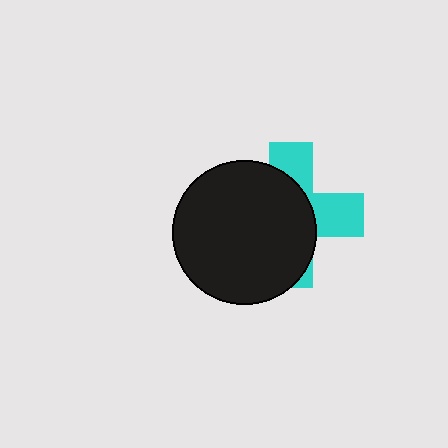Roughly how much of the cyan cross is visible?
A small part of it is visible (roughly 38%).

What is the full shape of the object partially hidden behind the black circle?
The partially hidden object is a cyan cross.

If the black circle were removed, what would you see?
You would see the complete cyan cross.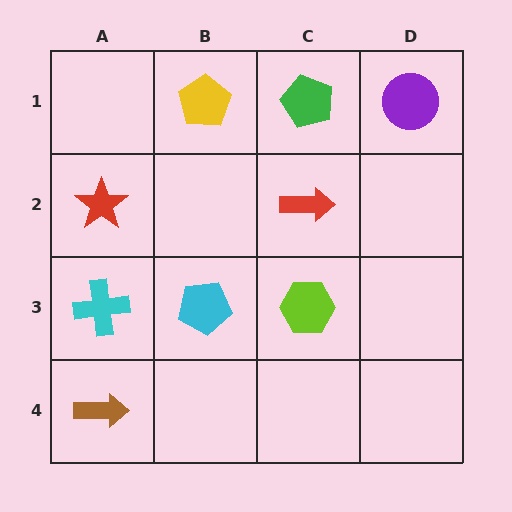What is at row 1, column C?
A green pentagon.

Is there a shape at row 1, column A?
No, that cell is empty.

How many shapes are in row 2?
2 shapes.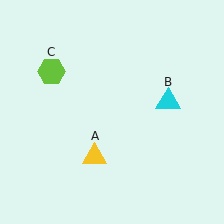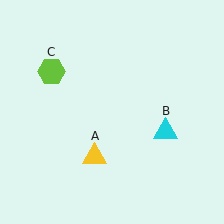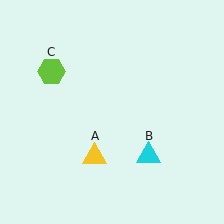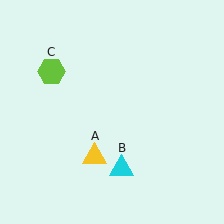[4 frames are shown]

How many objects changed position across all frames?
1 object changed position: cyan triangle (object B).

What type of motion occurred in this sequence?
The cyan triangle (object B) rotated clockwise around the center of the scene.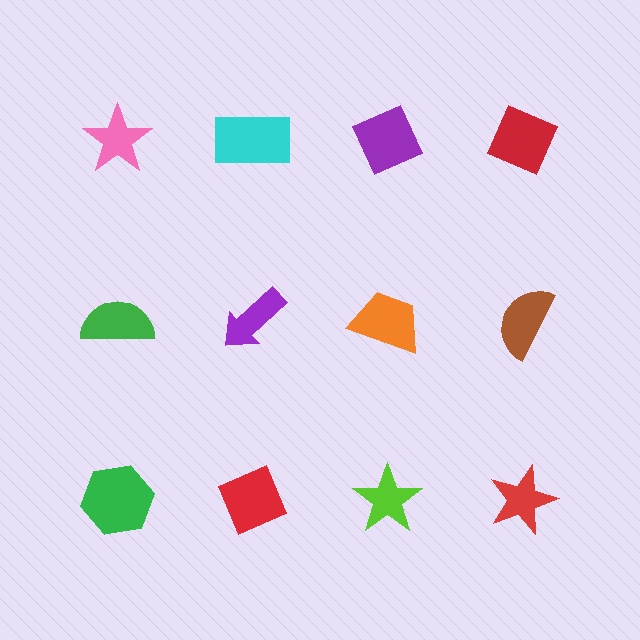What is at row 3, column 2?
A red diamond.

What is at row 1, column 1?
A pink star.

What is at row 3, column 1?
A green hexagon.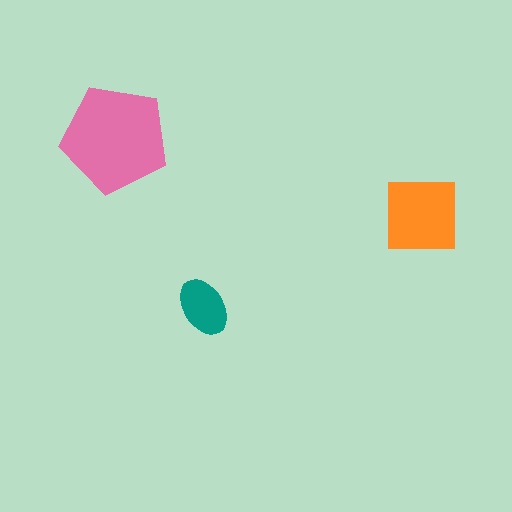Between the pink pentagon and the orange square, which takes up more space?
The pink pentagon.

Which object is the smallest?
The teal ellipse.